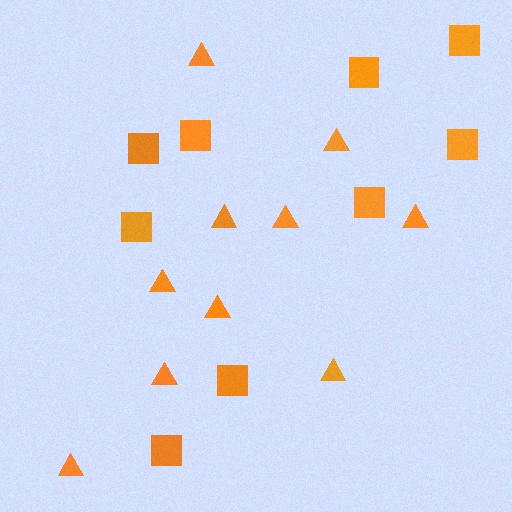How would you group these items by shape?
There are 2 groups: one group of squares (9) and one group of triangles (10).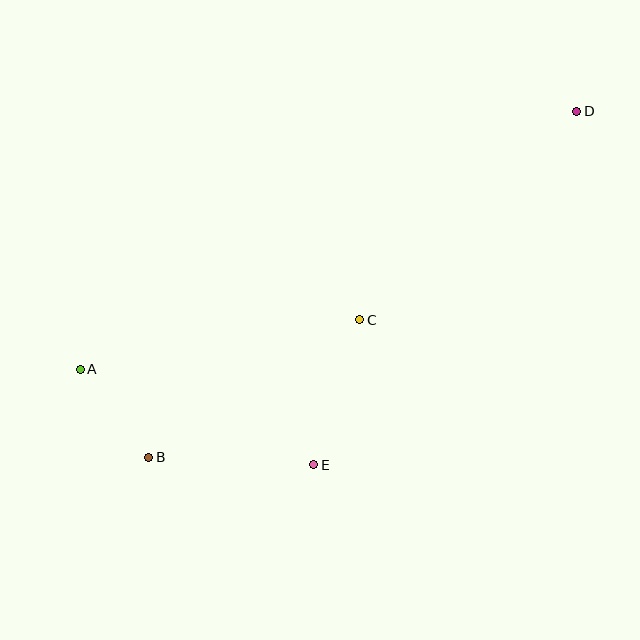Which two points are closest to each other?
Points A and B are closest to each other.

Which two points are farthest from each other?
Points A and D are farthest from each other.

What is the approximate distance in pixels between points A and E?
The distance between A and E is approximately 252 pixels.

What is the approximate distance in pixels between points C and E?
The distance between C and E is approximately 152 pixels.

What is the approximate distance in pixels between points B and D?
The distance between B and D is approximately 550 pixels.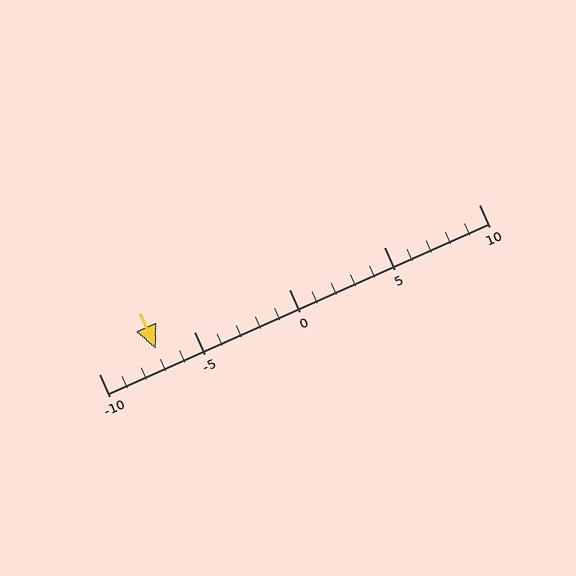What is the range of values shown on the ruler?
The ruler shows values from -10 to 10.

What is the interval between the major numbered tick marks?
The major tick marks are spaced 5 units apart.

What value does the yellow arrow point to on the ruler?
The yellow arrow points to approximately -7.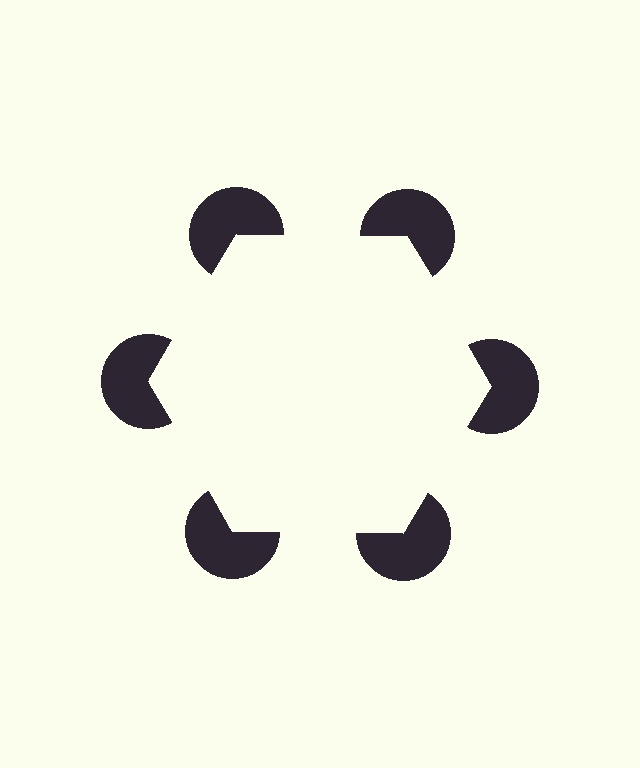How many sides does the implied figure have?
6 sides.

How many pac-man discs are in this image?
There are 6 — one at each vertex of the illusory hexagon.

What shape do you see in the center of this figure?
An illusory hexagon — its edges are inferred from the aligned wedge cuts in the pac-man discs, not physically drawn.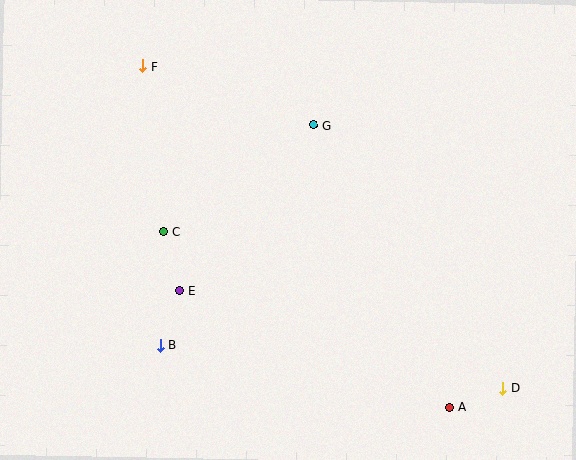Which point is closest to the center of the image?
Point G at (314, 125) is closest to the center.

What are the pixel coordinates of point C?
Point C is at (164, 231).